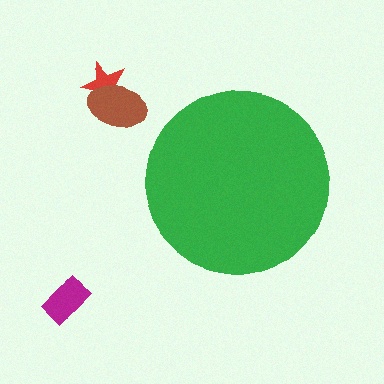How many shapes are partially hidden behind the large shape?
0 shapes are partially hidden.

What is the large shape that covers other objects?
A green circle.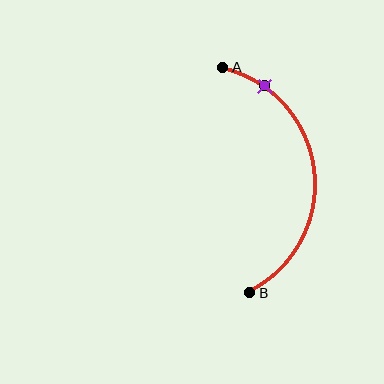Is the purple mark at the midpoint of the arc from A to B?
No. The purple mark lies on the arc but is closer to endpoint A. The arc midpoint would be at the point on the curve equidistant along the arc from both A and B.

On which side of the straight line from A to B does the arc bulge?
The arc bulges to the right of the straight line connecting A and B.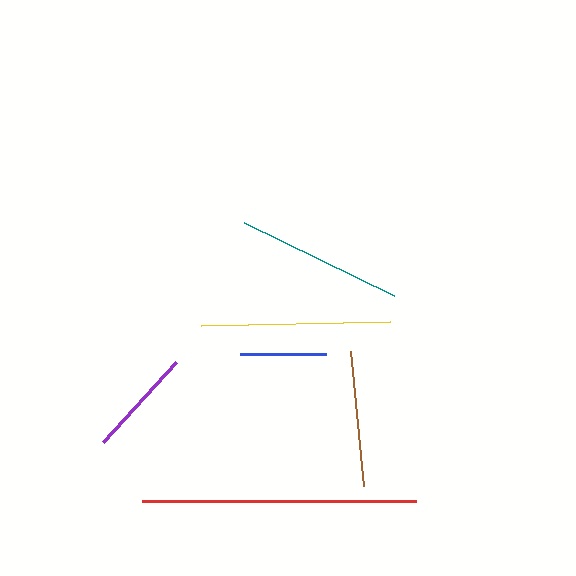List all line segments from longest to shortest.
From longest to shortest: red, yellow, teal, brown, purple, blue.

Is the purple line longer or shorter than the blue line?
The purple line is longer than the blue line.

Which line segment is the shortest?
The blue line is the shortest at approximately 86 pixels.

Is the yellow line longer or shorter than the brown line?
The yellow line is longer than the brown line.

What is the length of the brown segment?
The brown segment is approximately 136 pixels long.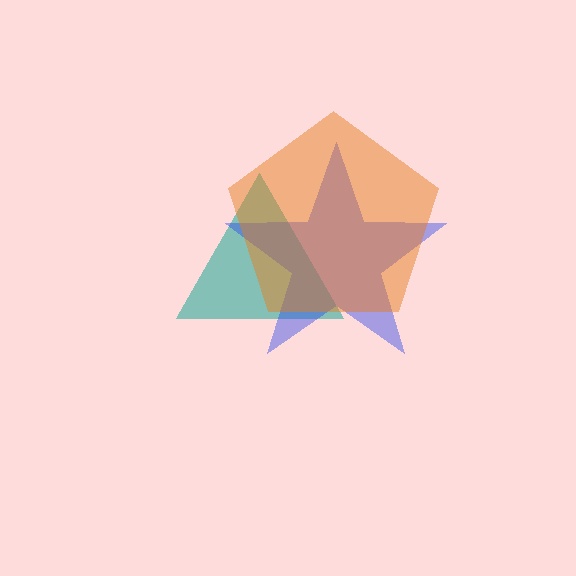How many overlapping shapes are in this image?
There are 3 overlapping shapes in the image.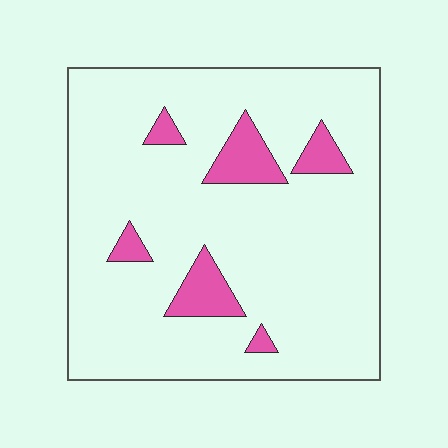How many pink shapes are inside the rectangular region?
6.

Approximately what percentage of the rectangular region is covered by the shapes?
Approximately 10%.